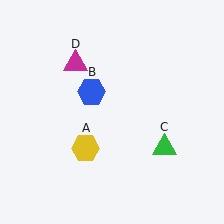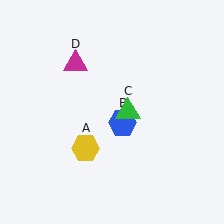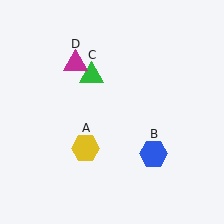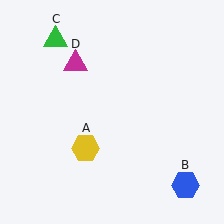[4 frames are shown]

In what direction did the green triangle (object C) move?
The green triangle (object C) moved up and to the left.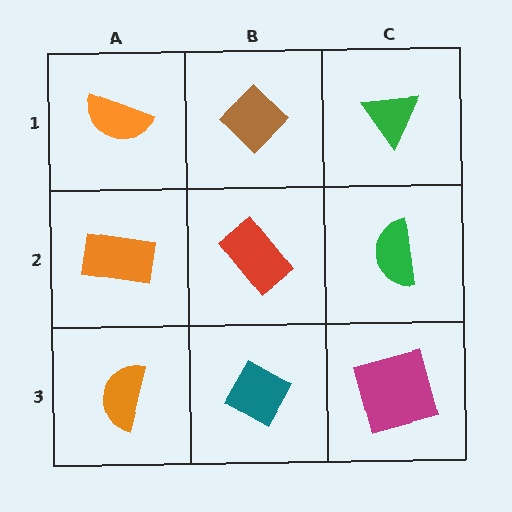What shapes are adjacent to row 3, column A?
An orange rectangle (row 2, column A), a teal diamond (row 3, column B).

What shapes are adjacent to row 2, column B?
A brown diamond (row 1, column B), a teal diamond (row 3, column B), an orange rectangle (row 2, column A), a green semicircle (row 2, column C).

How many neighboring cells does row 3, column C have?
2.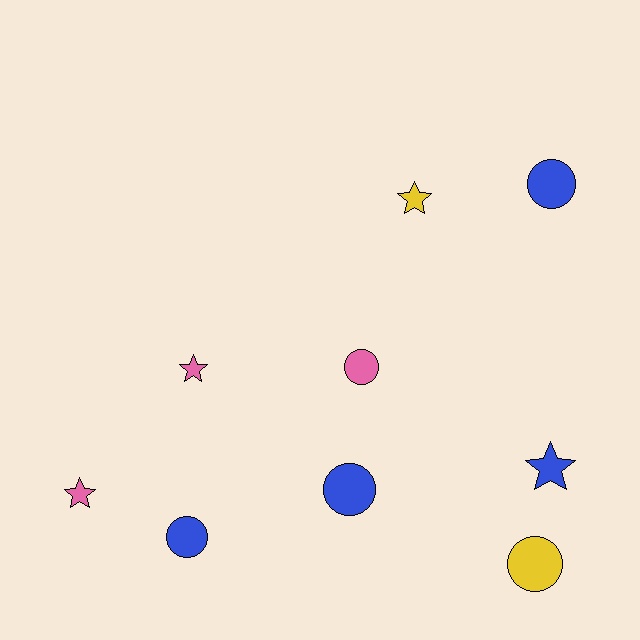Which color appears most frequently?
Blue, with 4 objects.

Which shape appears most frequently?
Circle, with 5 objects.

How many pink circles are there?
There is 1 pink circle.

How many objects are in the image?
There are 9 objects.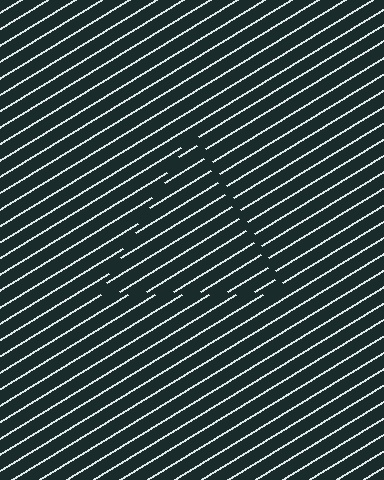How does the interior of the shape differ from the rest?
The interior of the shape contains the same grating, shifted by half a period — the contour is defined by the phase discontinuity where line-ends from the inner and outer gratings abut.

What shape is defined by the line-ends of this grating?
An illusory triangle. The interior of the shape contains the same grating, shifted by half a period — the contour is defined by the phase discontinuity where line-ends from the inner and outer gratings abut.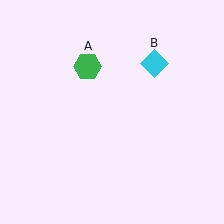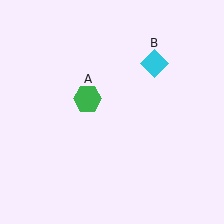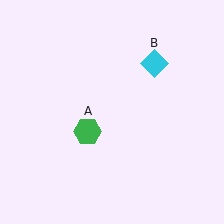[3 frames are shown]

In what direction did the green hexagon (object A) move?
The green hexagon (object A) moved down.